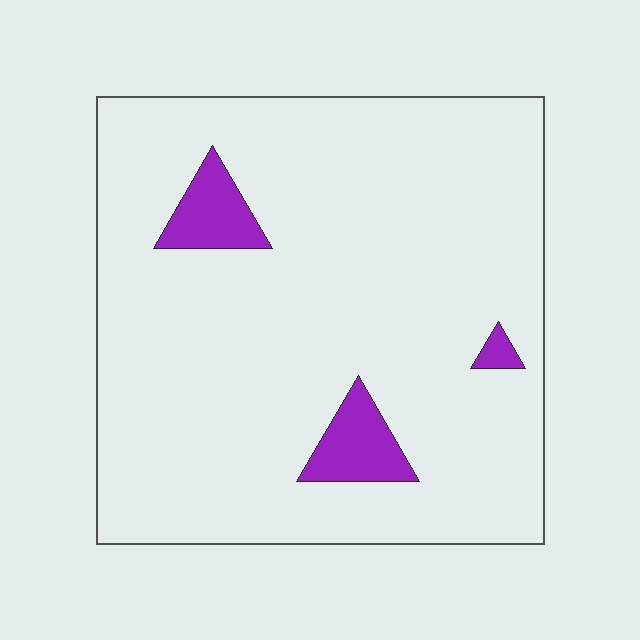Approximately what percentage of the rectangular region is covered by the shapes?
Approximately 5%.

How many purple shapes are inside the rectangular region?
3.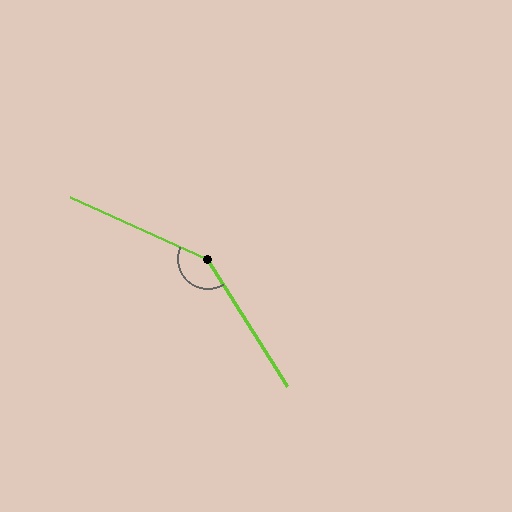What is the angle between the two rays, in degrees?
Approximately 146 degrees.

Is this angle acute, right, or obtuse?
It is obtuse.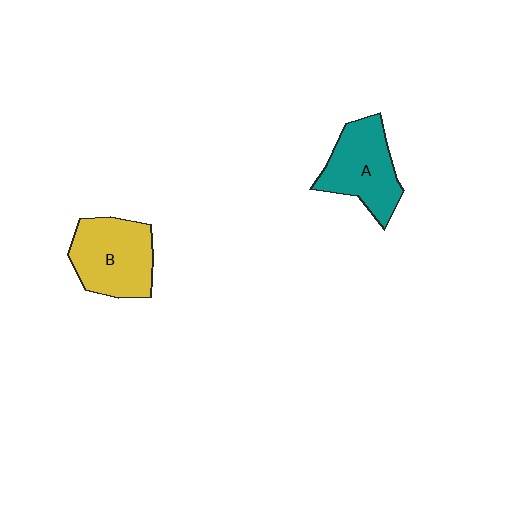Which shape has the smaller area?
Shape A (teal).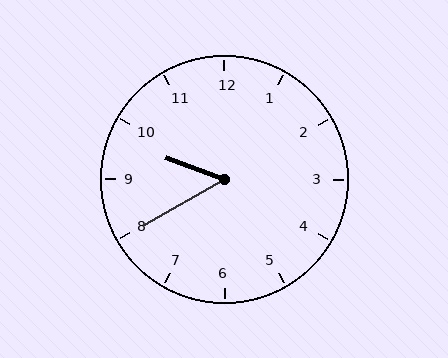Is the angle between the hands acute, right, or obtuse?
It is acute.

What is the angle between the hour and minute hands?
Approximately 50 degrees.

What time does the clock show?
9:40.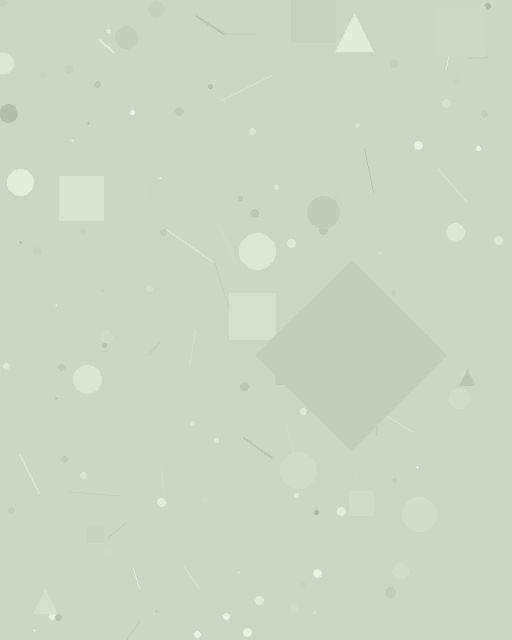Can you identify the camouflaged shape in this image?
The camouflaged shape is a diamond.